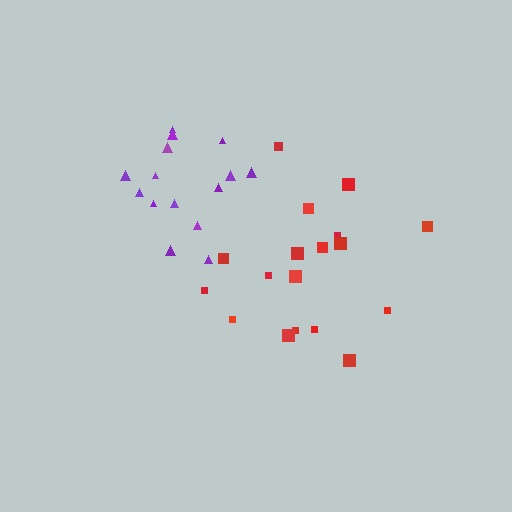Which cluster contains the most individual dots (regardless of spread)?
Red (18).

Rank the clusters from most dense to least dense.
purple, red.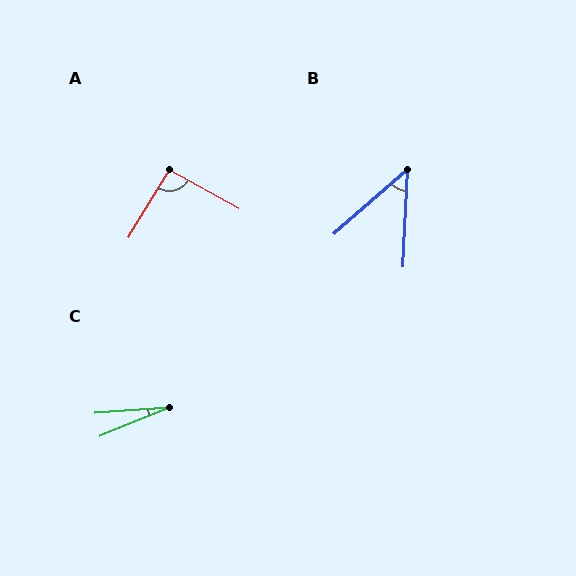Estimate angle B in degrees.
Approximately 46 degrees.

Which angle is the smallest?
C, at approximately 19 degrees.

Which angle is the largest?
A, at approximately 92 degrees.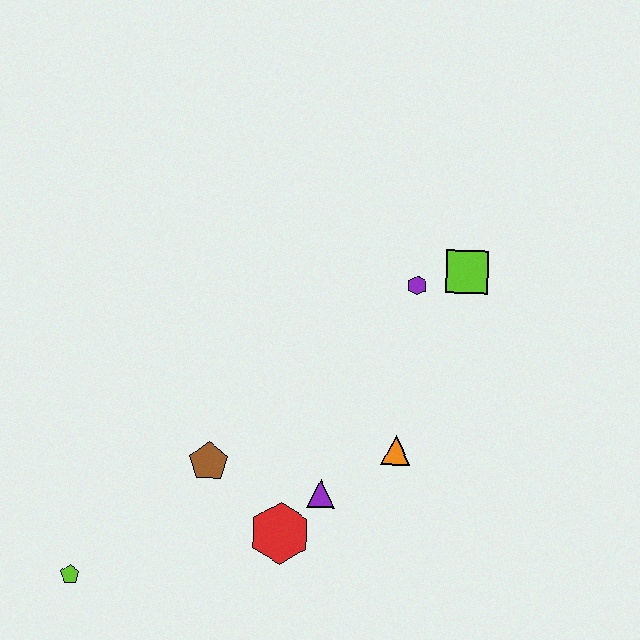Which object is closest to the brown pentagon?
The red hexagon is closest to the brown pentagon.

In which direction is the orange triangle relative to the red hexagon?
The orange triangle is to the right of the red hexagon.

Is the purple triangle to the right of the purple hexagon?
No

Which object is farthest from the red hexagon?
The lime square is farthest from the red hexagon.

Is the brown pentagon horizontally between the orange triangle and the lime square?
No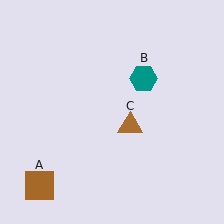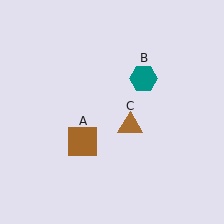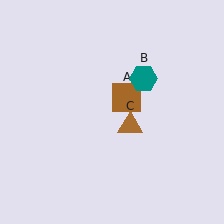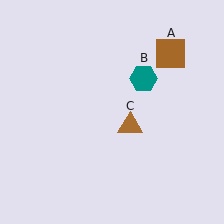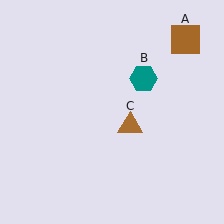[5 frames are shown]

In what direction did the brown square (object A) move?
The brown square (object A) moved up and to the right.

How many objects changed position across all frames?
1 object changed position: brown square (object A).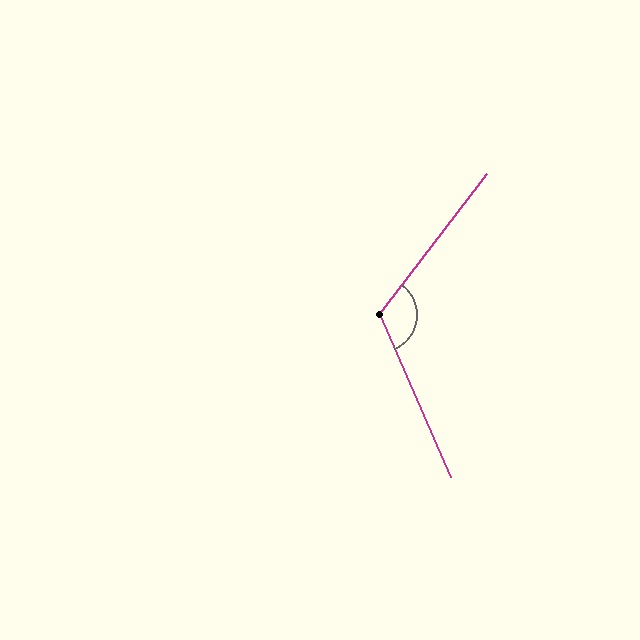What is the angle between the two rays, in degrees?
Approximately 119 degrees.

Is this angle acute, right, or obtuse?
It is obtuse.